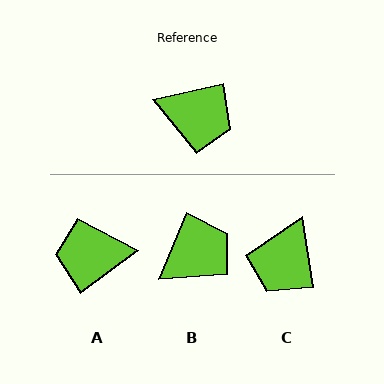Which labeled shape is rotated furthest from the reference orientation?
A, about 157 degrees away.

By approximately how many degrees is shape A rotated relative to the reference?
Approximately 157 degrees clockwise.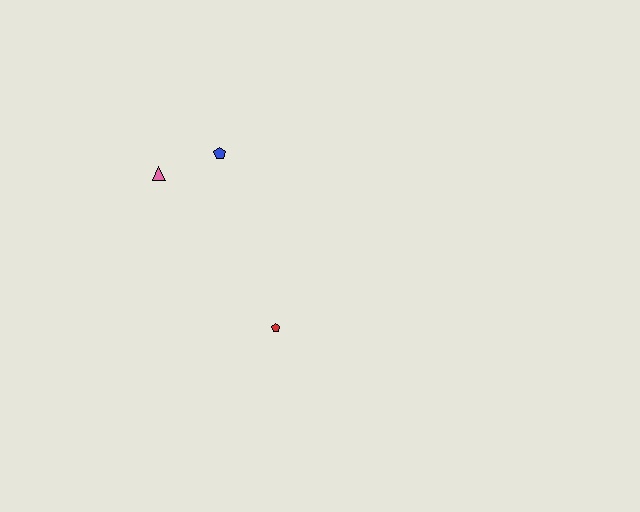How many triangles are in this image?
There is 1 triangle.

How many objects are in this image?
There are 3 objects.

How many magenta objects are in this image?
There are no magenta objects.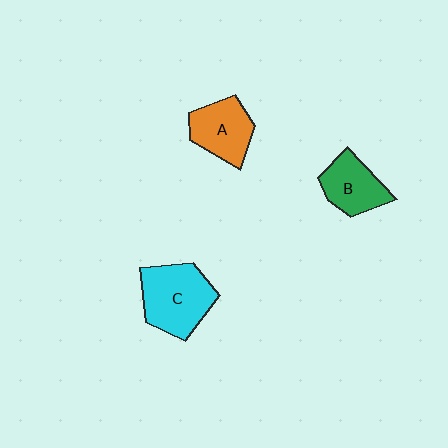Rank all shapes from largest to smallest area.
From largest to smallest: C (cyan), A (orange), B (green).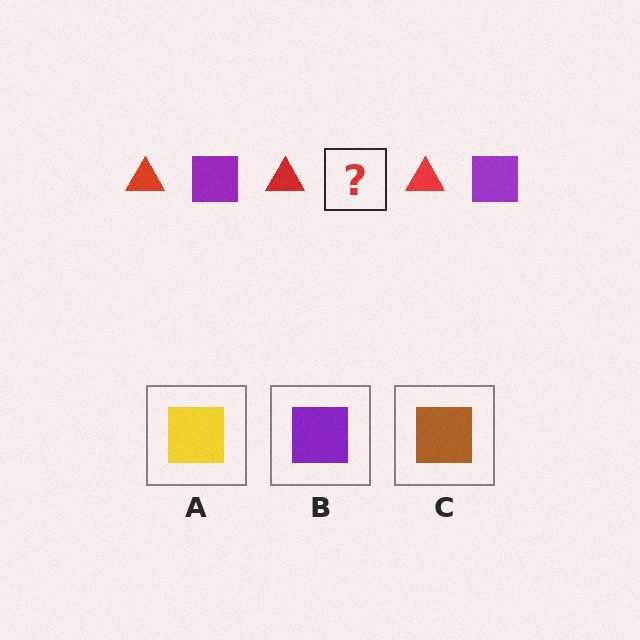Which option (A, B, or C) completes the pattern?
B.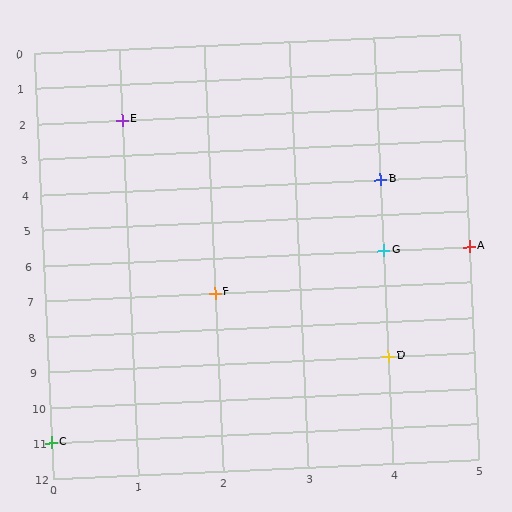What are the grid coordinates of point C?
Point C is at grid coordinates (0, 11).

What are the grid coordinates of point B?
Point B is at grid coordinates (4, 4).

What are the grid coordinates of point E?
Point E is at grid coordinates (1, 2).